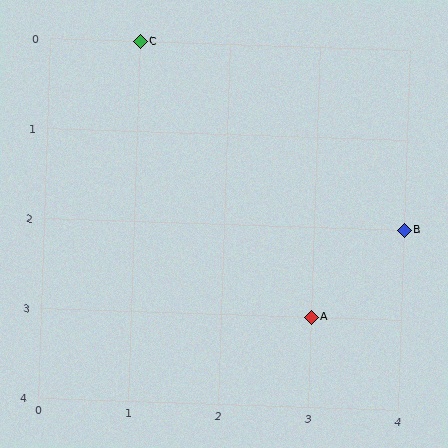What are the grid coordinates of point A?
Point A is at grid coordinates (3, 3).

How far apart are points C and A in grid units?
Points C and A are 2 columns and 3 rows apart (about 3.6 grid units diagonally).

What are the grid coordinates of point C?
Point C is at grid coordinates (1, 0).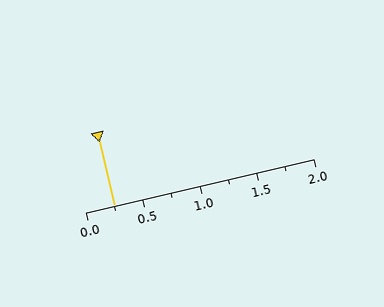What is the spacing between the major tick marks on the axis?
The major ticks are spaced 0.5 apart.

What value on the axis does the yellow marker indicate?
The marker indicates approximately 0.25.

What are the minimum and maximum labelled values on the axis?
The axis runs from 0.0 to 2.0.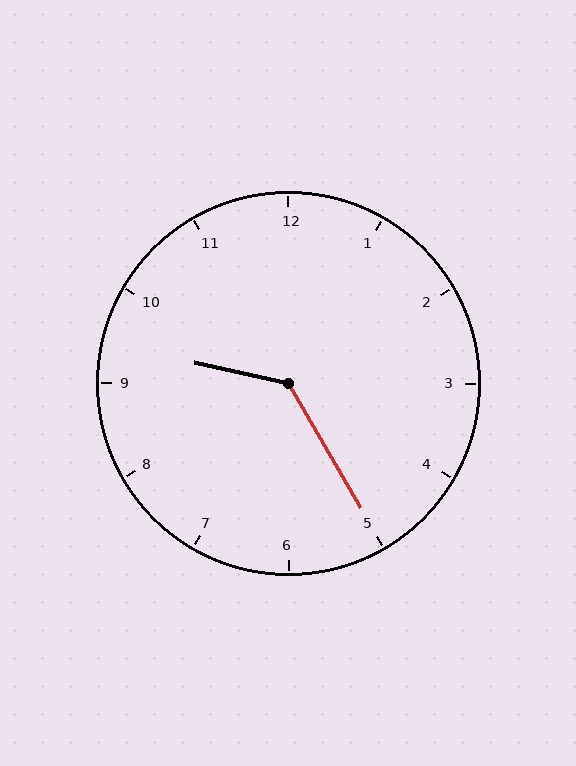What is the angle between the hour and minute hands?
Approximately 132 degrees.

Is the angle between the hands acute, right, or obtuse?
It is obtuse.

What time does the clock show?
9:25.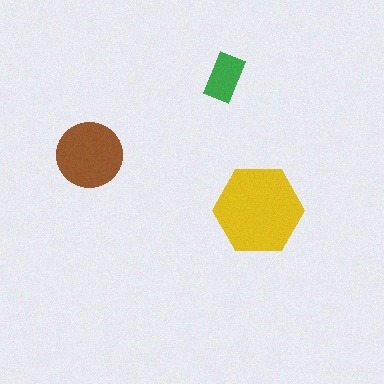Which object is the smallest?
The green rectangle.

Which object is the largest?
The yellow hexagon.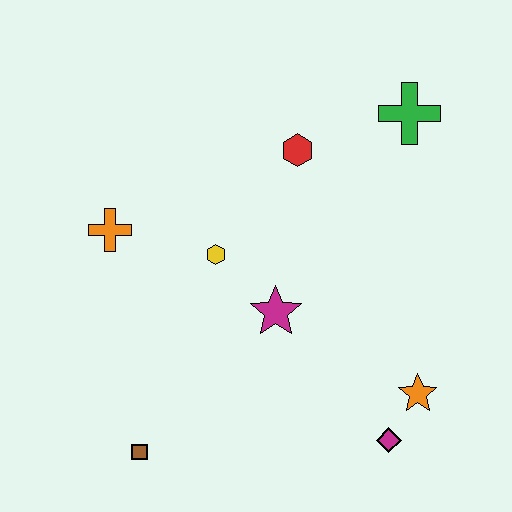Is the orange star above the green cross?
No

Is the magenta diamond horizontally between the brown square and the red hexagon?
No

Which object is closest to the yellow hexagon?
The magenta star is closest to the yellow hexagon.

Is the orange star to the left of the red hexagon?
No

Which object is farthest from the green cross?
The brown square is farthest from the green cross.